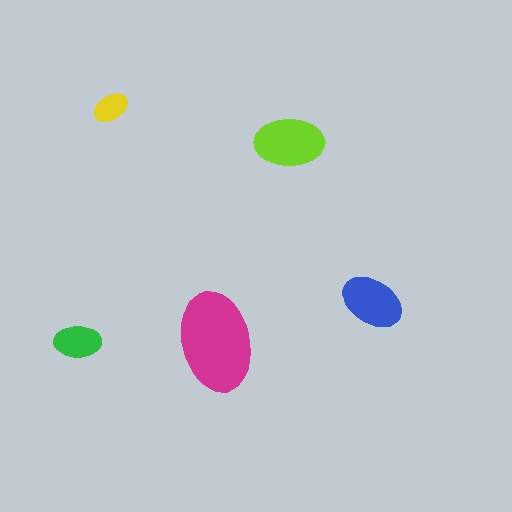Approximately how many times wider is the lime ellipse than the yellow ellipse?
About 2 times wider.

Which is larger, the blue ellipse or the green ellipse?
The blue one.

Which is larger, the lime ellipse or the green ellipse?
The lime one.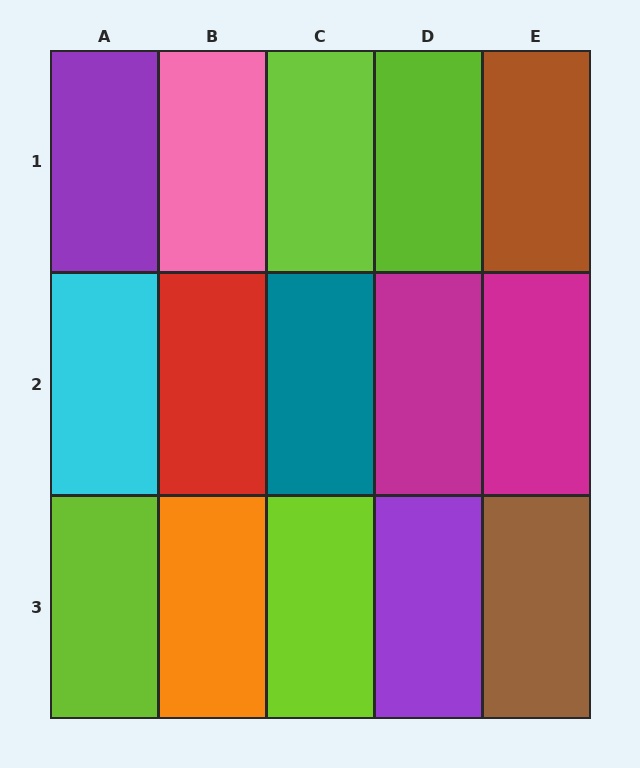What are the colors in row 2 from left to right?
Cyan, red, teal, magenta, magenta.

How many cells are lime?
4 cells are lime.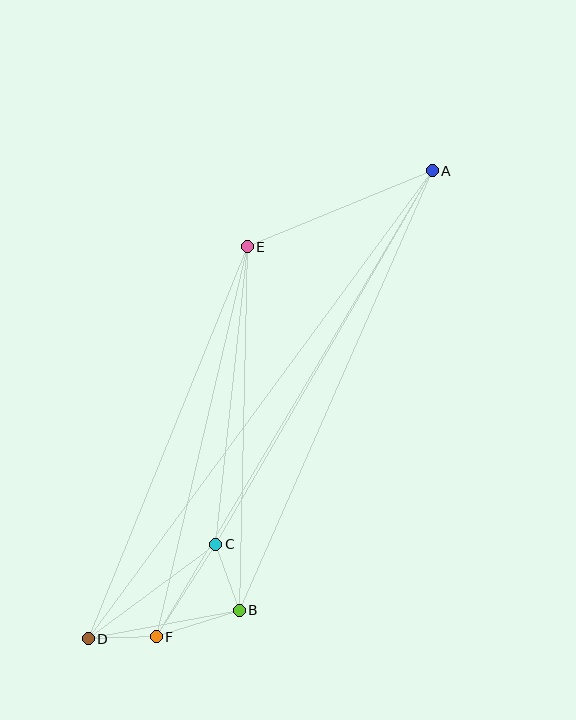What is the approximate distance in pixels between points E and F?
The distance between E and F is approximately 400 pixels.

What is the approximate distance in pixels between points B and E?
The distance between B and E is approximately 363 pixels.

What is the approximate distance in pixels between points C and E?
The distance between C and E is approximately 299 pixels.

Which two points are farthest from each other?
Points A and D are farthest from each other.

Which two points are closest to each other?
Points D and F are closest to each other.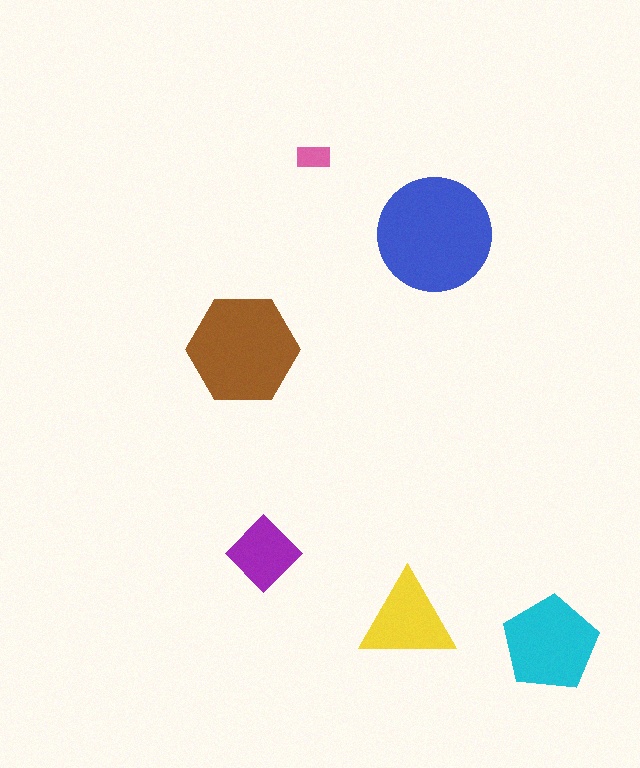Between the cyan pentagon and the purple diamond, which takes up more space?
The cyan pentagon.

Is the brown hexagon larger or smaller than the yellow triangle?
Larger.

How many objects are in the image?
There are 6 objects in the image.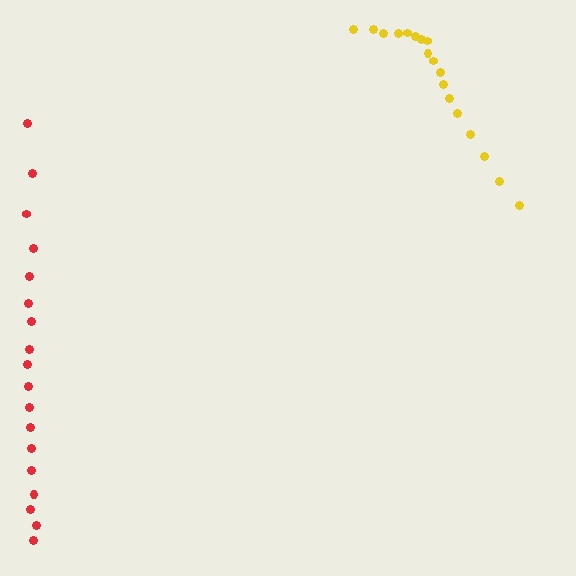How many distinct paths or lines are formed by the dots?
There are 2 distinct paths.